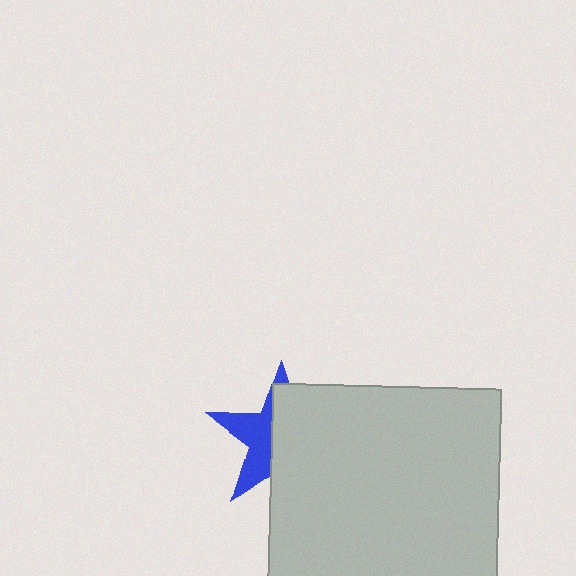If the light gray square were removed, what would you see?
You would see the complete blue star.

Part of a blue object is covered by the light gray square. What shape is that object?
It is a star.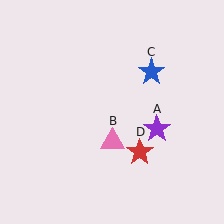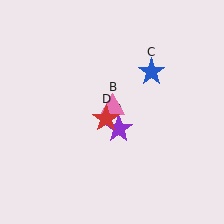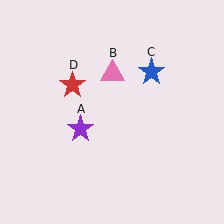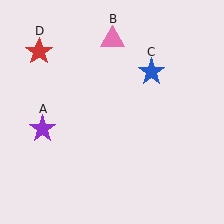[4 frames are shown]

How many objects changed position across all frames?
3 objects changed position: purple star (object A), pink triangle (object B), red star (object D).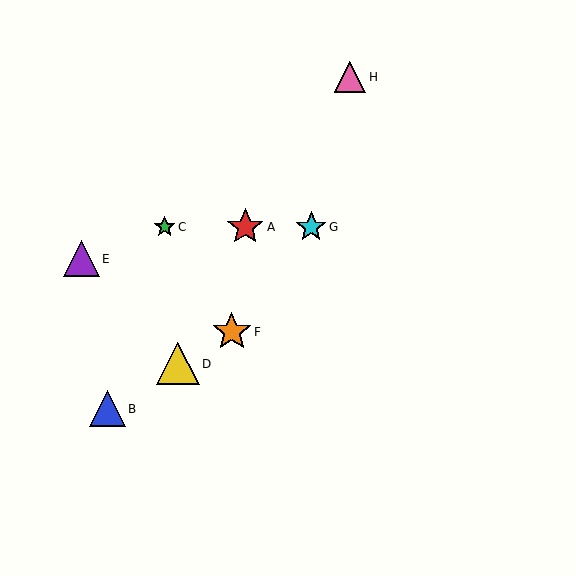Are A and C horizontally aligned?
Yes, both are at y≈227.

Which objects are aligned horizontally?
Objects A, C, G are aligned horizontally.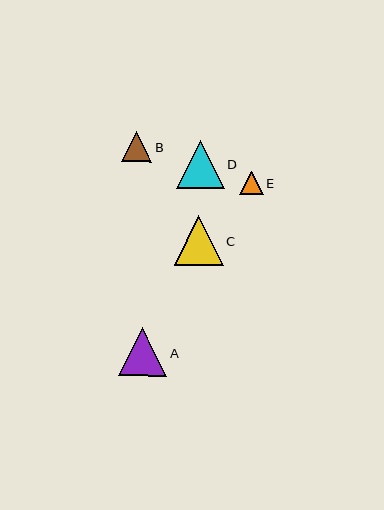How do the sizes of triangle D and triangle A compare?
Triangle D and triangle A are approximately the same size.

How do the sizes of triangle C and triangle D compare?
Triangle C and triangle D are approximately the same size.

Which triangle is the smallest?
Triangle E is the smallest with a size of approximately 24 pixels.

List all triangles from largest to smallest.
From largest to smallest: C, D, A, B, E.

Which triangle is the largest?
Triangle C is the largest with a size of approximately 49 pixels.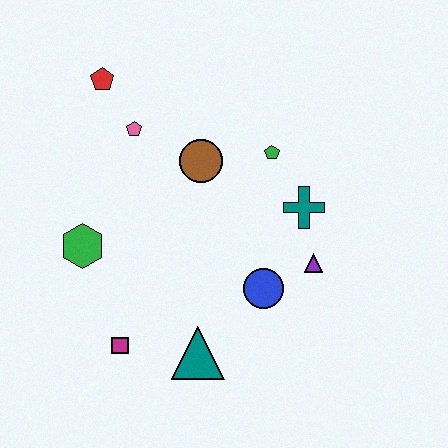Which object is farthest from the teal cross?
The red pentagon is farthest from the teal cross.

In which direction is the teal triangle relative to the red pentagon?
The teal triangle is below the red pentagon.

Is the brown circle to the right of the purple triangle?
No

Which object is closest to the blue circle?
The purple triangle is closest to the blue circle.